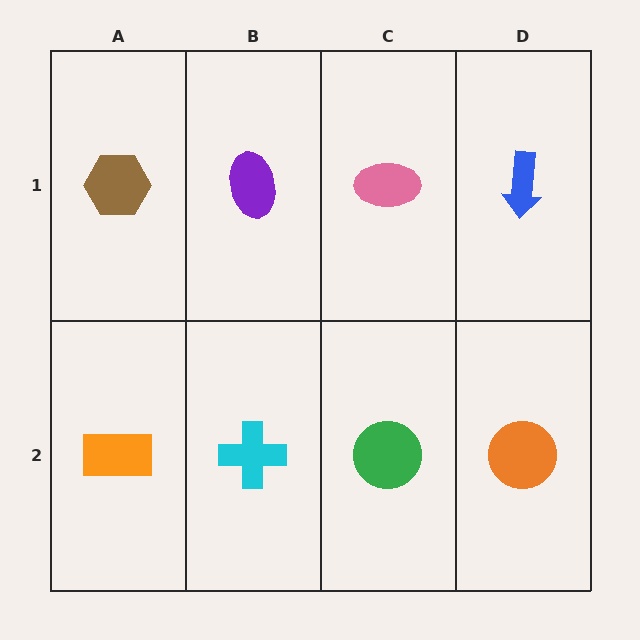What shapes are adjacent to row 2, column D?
A blue arrow (row 1, column D), a green circle (row 2, column C).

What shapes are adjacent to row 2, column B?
A purple ellipse (row 1, column B), an orange rectangle (row 2, column A), a green circle (row 2, column C).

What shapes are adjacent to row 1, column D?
An orange circle (row 2, column D), a pink ellipse (row 1, column C).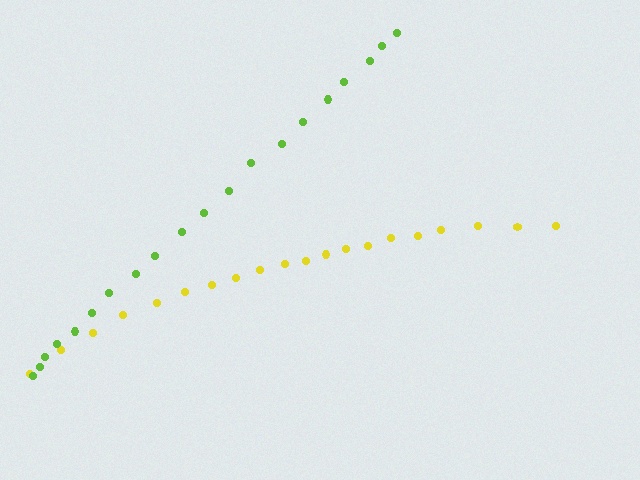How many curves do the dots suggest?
There are 2 distinct paths.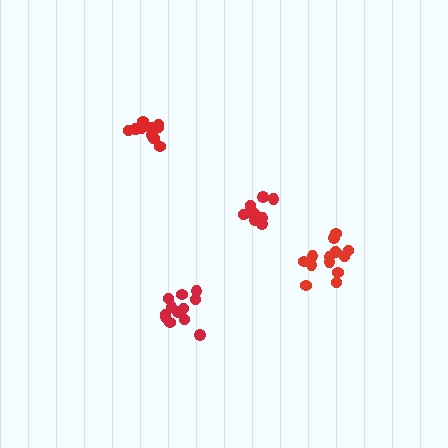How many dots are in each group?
Group 1: 12 dots, Group 2: 12 dots, Group 3: 14 dots, Group 4: 11 dots (49 total).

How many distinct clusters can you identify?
There are 4 distinct clusters.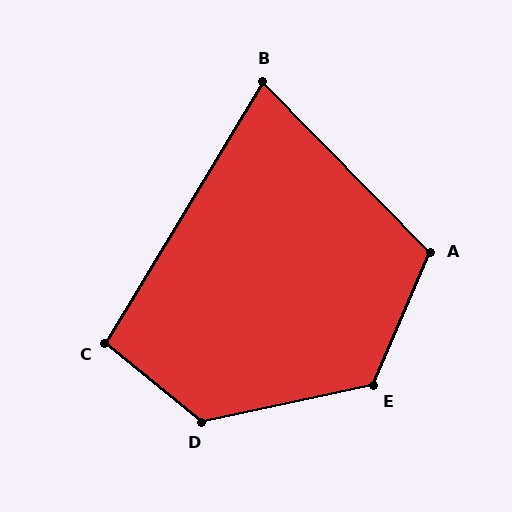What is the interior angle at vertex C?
Approximately 98 degrees (obtuse).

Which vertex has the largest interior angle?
D, at approximately 129 degrees.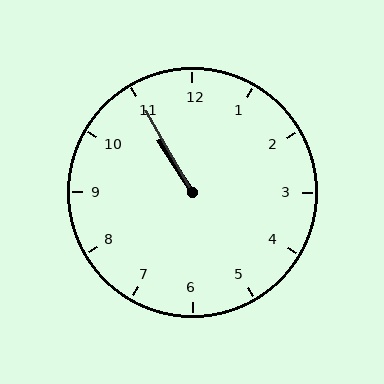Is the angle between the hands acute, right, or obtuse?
It is acute.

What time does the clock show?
10:55.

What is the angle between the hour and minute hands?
Approximately 2 degrees.